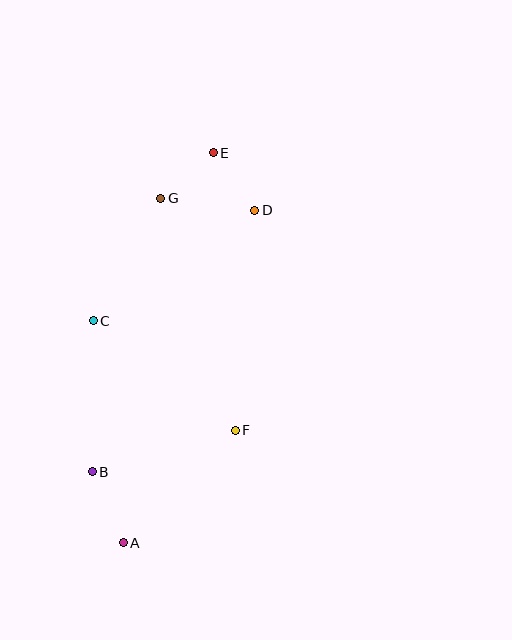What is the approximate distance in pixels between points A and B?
The distance between A and B is approximately 78 pixels.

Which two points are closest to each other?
Points E and G are closest to each other.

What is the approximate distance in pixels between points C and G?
The distance between C and G is approximately 140 pixels.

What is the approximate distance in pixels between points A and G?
The distance between A and G is approximately 347 pixels.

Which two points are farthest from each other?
Points A and E are farthest from each other.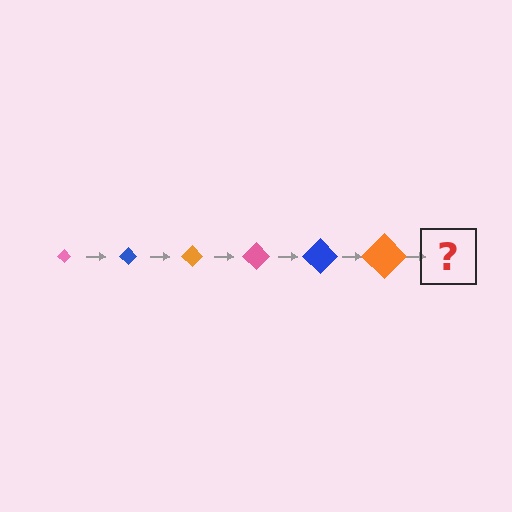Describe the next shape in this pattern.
It should be a pink diamond, larger than the previous one.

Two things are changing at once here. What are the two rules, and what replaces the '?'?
The two rules are that the diamond grows larger each step and the color cycles through pink, blue, and orange. The '?' should be a pink diamond, larger than the previous one.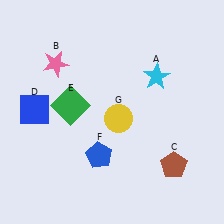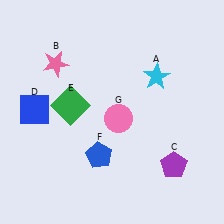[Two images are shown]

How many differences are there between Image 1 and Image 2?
There are 2 differences between the two images.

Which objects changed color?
C changed from brown to purple. G changed from yellow to pink.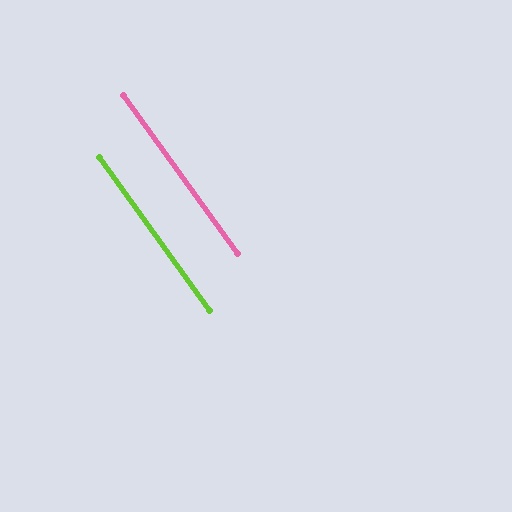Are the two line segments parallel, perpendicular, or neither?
Parallel — their directions differ by only 0.4°.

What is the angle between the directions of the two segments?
Approximately 0 degrees.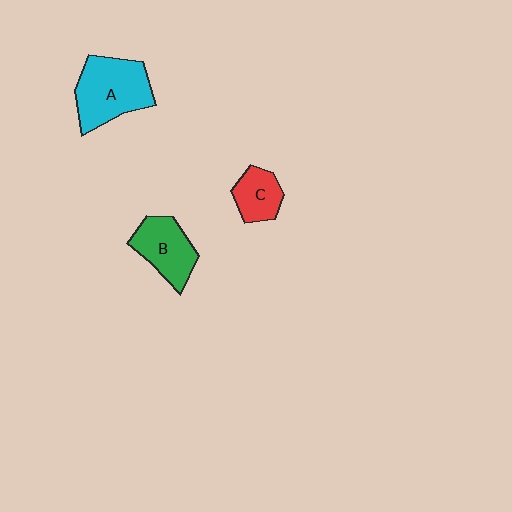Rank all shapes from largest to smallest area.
From largest to smallest: A (cyan), B (green), C (red).